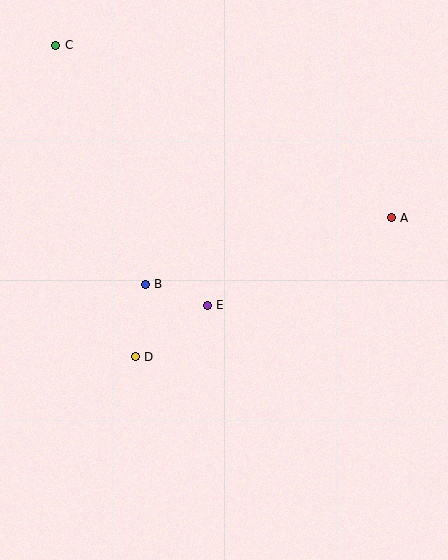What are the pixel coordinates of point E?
Point E is at (207, 305).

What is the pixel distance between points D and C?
The distance between D and C is 322 pixels.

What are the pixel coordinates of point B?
Point B is at (145, 284).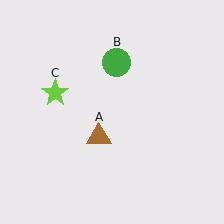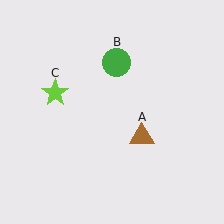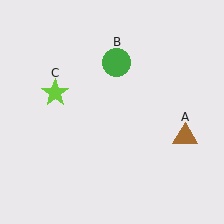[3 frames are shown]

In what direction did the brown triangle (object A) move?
The brown triangle (object A) moved right.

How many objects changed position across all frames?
1 object changed position: brown triangle (object A).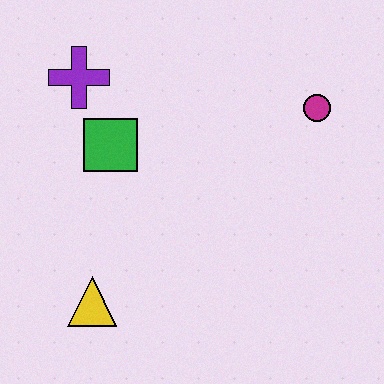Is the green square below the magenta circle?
Yes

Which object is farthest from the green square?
The magenta circle is farthest from the green square.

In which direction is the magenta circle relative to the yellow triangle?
The magenta circle is to the right of the yellow triangle.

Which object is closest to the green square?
The purple cross is closest to the green square.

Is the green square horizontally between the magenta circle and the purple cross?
Yes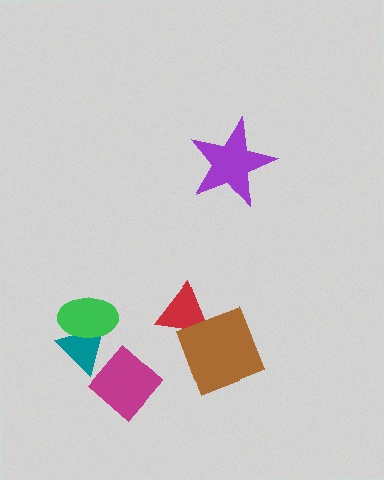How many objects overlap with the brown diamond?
1 object overlaps with the brown diamond.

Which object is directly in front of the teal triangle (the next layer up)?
The green ellipse is directly in front of the teal triangle.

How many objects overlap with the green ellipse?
1 object overlaps with the green ellipse.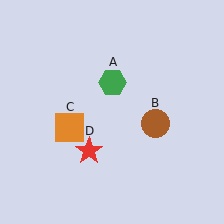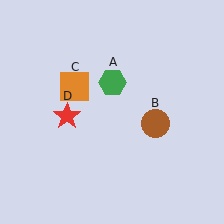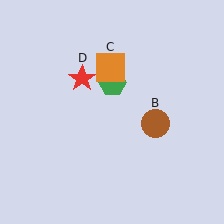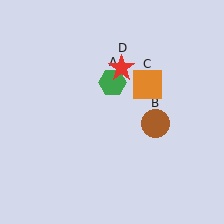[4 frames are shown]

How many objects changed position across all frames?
2 objects changed position: orange square (object C), red star (object D).